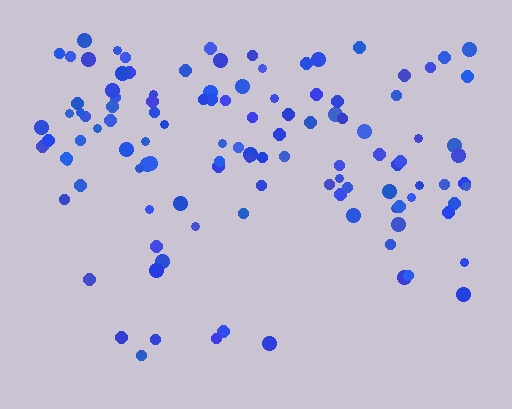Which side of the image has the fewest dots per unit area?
The bottom.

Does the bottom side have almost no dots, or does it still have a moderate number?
Still a moderate number, just noticeably fewer than the top.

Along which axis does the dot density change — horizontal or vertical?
Vertical.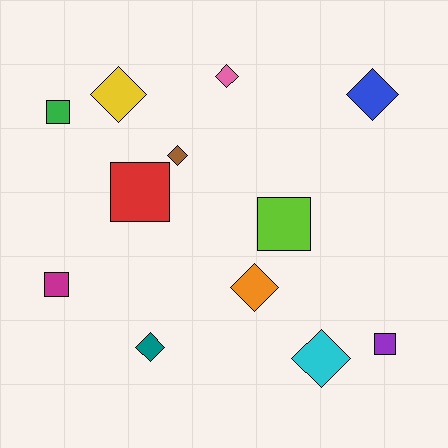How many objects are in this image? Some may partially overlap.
There are 12 objects.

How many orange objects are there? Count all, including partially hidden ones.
There is 1 orange object.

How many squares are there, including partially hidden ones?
There are 5 squares.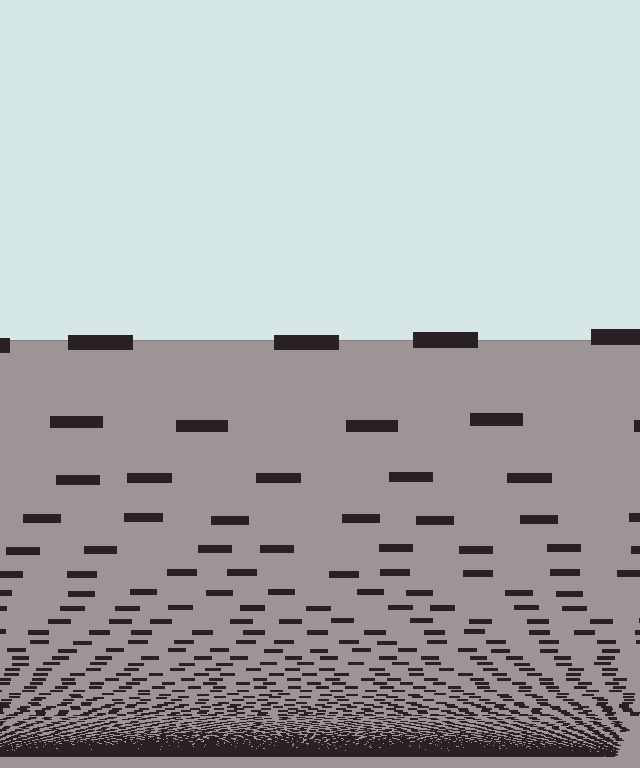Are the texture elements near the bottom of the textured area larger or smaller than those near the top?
Smaller. The gradient is inverted — elements near the bottom are smaller and denser.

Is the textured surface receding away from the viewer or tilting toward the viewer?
The surface appears to tilt toward the viewer. Texture elements get larger and sparser toward the top.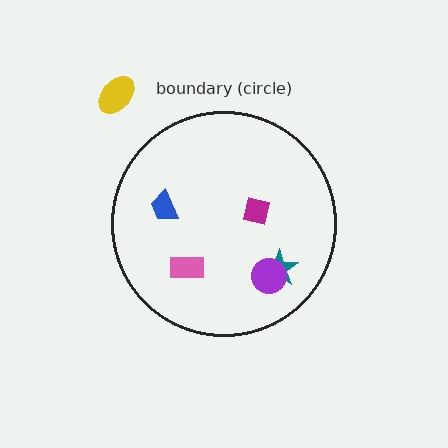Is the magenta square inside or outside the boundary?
Inside.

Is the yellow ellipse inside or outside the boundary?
Outside.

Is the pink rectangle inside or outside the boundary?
Inside.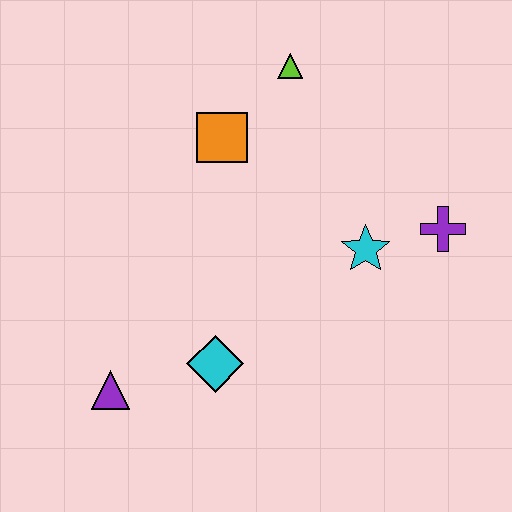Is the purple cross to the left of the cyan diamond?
No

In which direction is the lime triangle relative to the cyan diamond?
The lime triangle is above the cyan diamond.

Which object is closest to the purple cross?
The cyan star is closest to the purple cross.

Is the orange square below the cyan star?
No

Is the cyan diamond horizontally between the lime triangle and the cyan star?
No